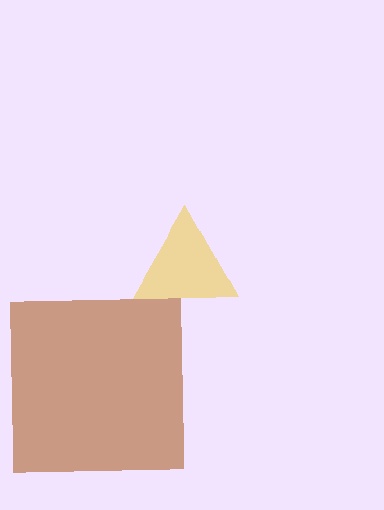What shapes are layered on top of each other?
The layered shapes are: a brown square, a yellow triangle.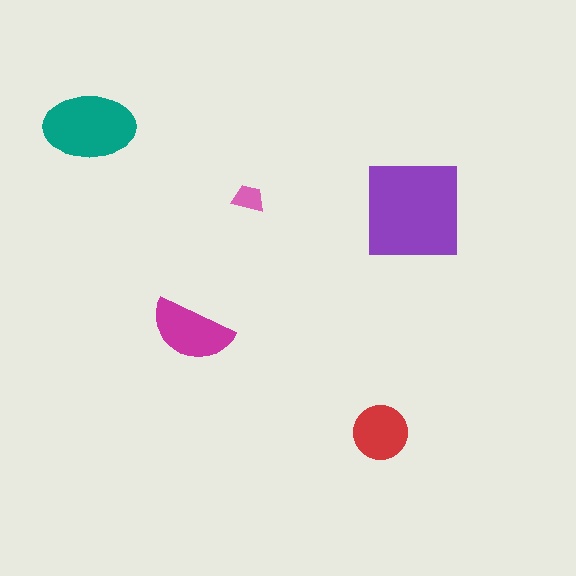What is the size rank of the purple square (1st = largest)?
1st.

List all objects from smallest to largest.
The pink trapezoid, the red circle, the magenta semicircle, the teal ellipse, the purple square.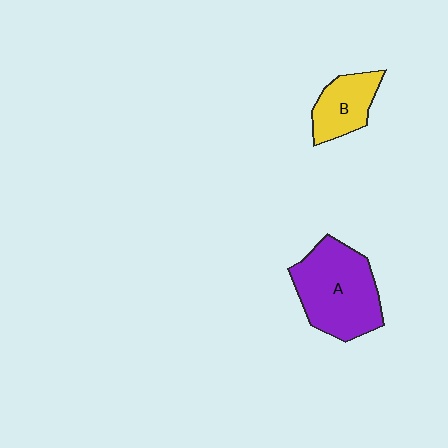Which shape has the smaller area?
Shape B (yellow).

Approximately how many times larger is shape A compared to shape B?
Approximately 1.9 times.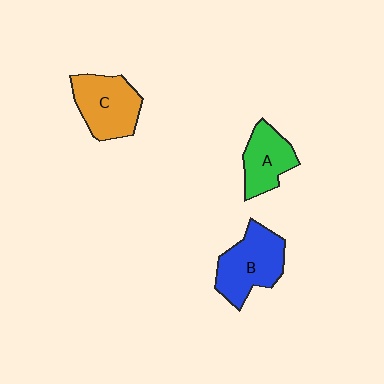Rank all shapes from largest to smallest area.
From largest to smallest: B (blue), C (orange), A (green).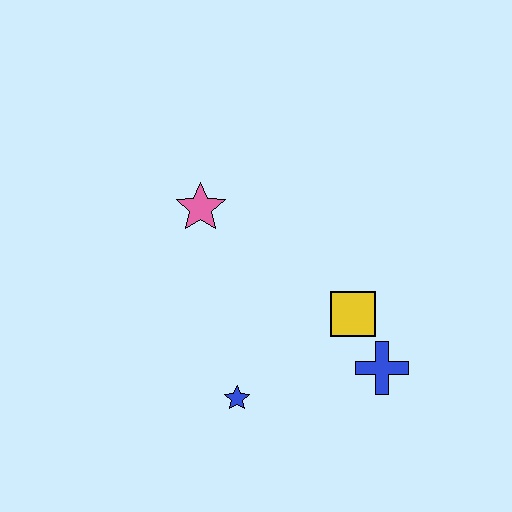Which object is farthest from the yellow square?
The pink star is farthest from the yellow square.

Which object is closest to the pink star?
The yellow square is closest to the pink star.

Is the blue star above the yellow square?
No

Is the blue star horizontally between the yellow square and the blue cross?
No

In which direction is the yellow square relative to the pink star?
The yellow square is to the right of the pink star.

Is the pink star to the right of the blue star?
No